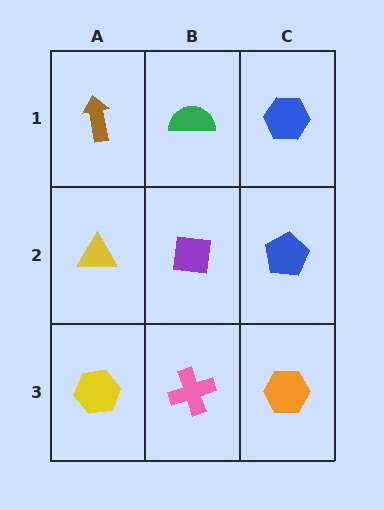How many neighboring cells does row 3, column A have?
2.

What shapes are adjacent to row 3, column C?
A blue pentagon (row 2, column C), a pink cross (row 3, column B).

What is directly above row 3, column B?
A purple square.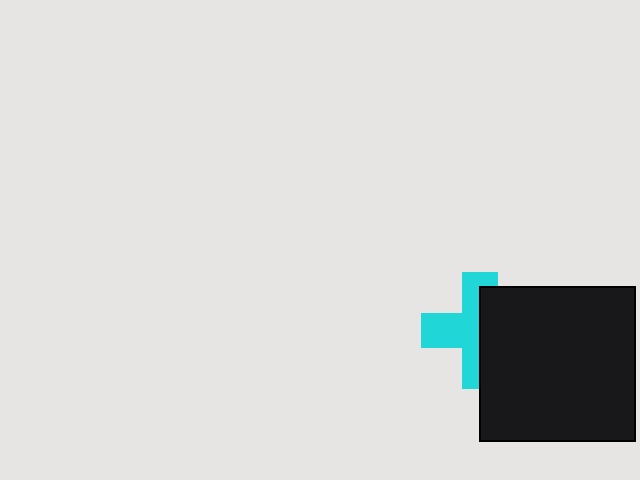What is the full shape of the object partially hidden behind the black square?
The partially hidden object is a cyan cross.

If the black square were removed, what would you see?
You would see the complete cyan cross.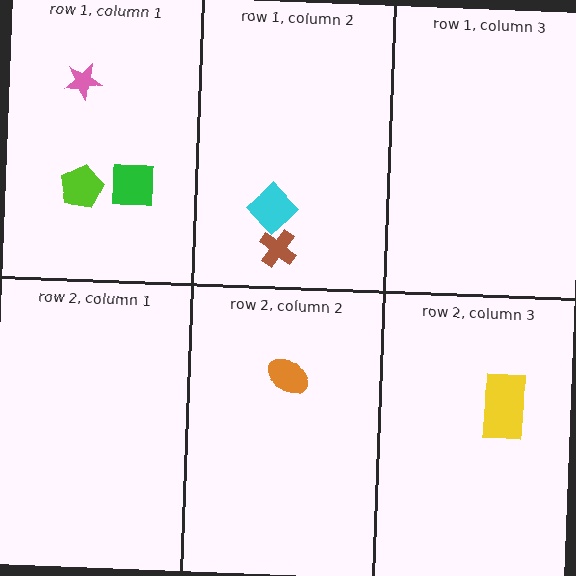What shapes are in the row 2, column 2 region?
The orange ellipse.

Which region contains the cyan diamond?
The row 1, column 2 region.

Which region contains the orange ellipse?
The row 2, column 2 region.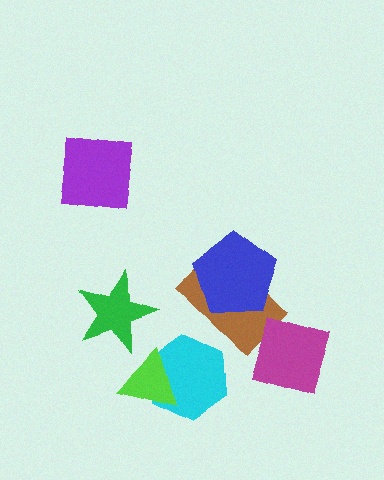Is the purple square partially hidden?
No, no other shape covers it.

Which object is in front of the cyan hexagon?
The lime triangle is in front of the cyan hexagon.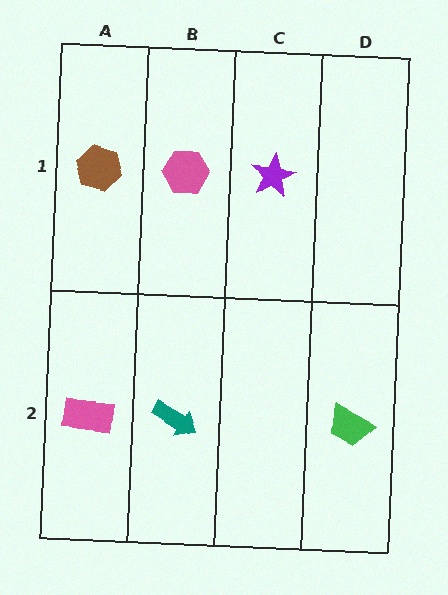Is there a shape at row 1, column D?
No, that cell is empty.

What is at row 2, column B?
A teal arrow.